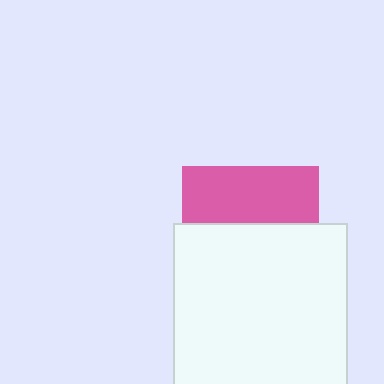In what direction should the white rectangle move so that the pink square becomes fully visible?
The white rectangle should move down. That is the shortest direction to clear the overlap and leave the pink square fully visible.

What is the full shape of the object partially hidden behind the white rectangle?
The partially hidden object is a pink square.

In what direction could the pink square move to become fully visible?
The pink square could move up. That would shift it out from behind the white rectangle entirely.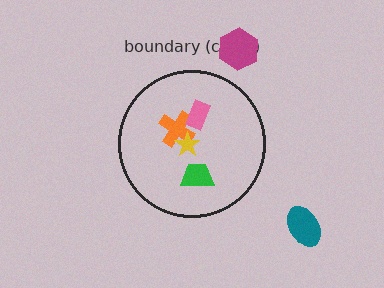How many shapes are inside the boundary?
4 inside, 2 outside.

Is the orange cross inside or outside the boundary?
Inside.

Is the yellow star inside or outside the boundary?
Inside.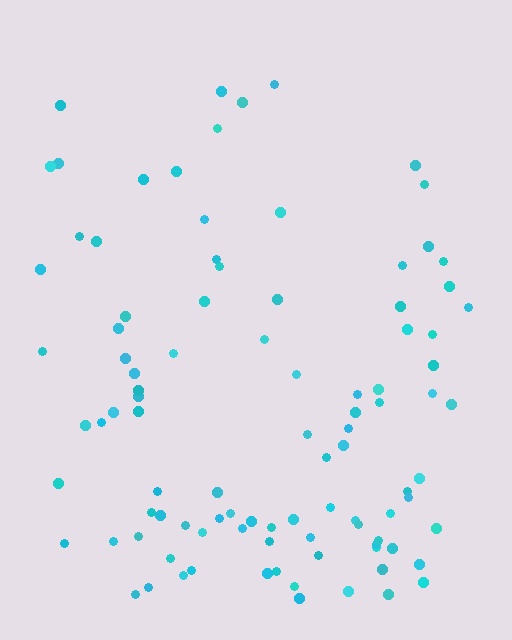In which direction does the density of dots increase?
From top to bottom, with the bottom side densest.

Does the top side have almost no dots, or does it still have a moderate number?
Still a moderate number, just noticeably fewer than the bottom.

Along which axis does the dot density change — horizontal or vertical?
Vertical.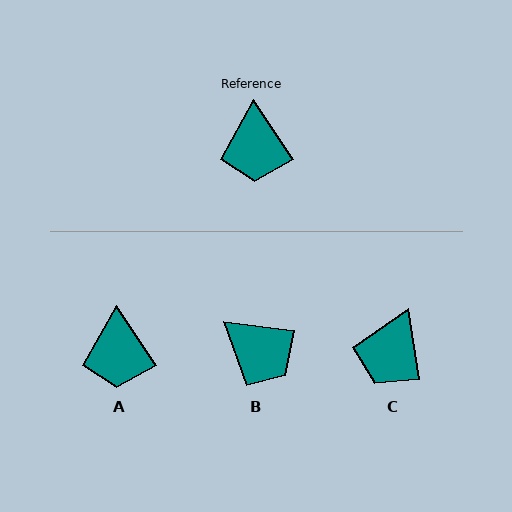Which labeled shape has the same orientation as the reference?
A.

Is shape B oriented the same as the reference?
No, it is off by about 49 degrees.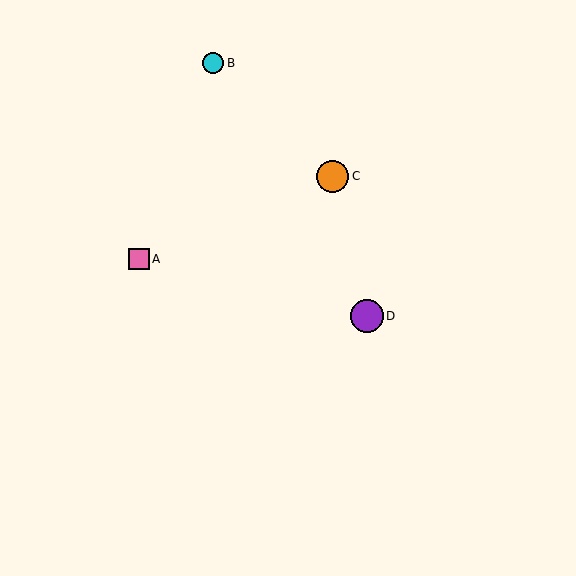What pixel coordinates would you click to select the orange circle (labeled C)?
Click at (333, 176) to select the orange circle C.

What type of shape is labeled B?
Shape B is a cyan circle.